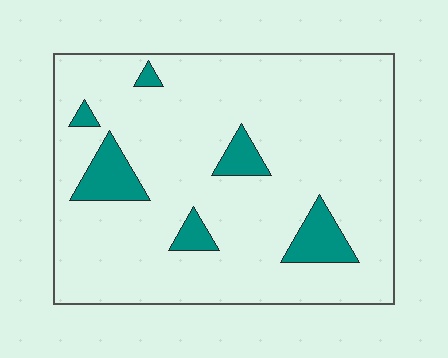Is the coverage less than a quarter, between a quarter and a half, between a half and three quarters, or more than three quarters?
Less than a quarter.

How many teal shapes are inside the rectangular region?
6.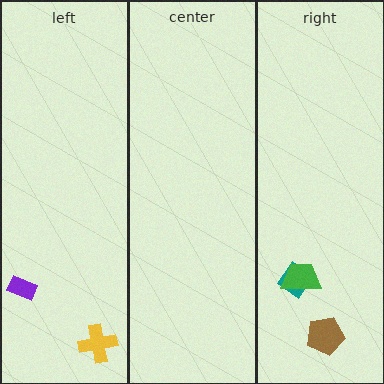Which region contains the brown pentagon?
The right region.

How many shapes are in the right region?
3.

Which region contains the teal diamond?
The right region.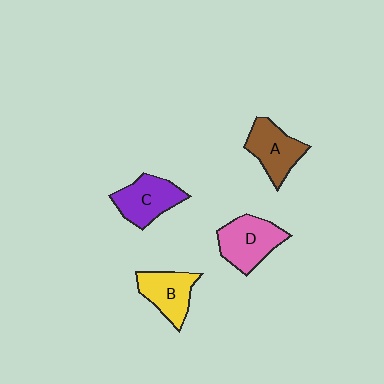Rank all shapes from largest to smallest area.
From largest to smallest: D (pink), C (purple), A (brown), B (yellow).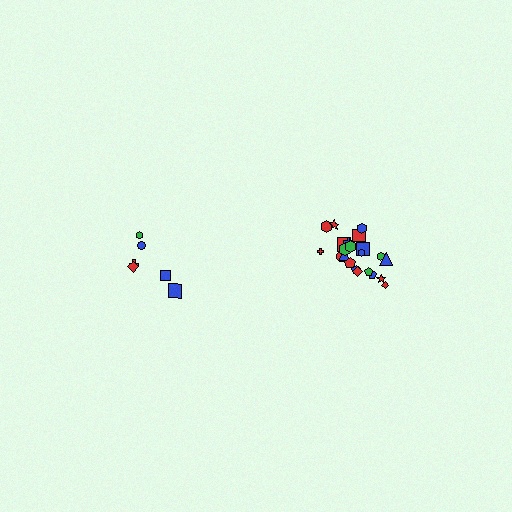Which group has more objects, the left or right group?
The right group.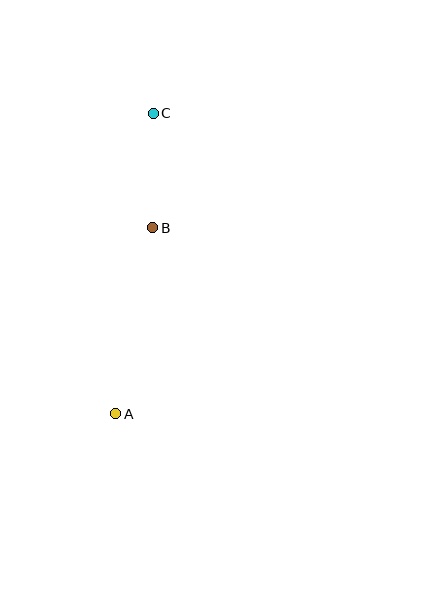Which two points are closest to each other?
Points B and C are closest to each other.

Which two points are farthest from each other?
Points A and C are farthest from each other.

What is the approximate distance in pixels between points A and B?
The distance between A and B is approximately 190 pixels.